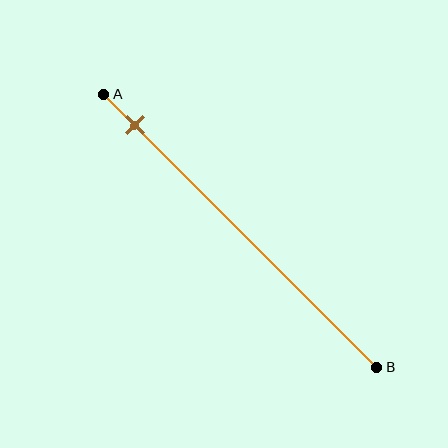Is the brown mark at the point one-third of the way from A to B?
No, the mark is at about 10% from A, not at the 33% one-third point.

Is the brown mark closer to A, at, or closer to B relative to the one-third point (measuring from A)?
The brown mark is closer to point A than the one-third point of segment AB.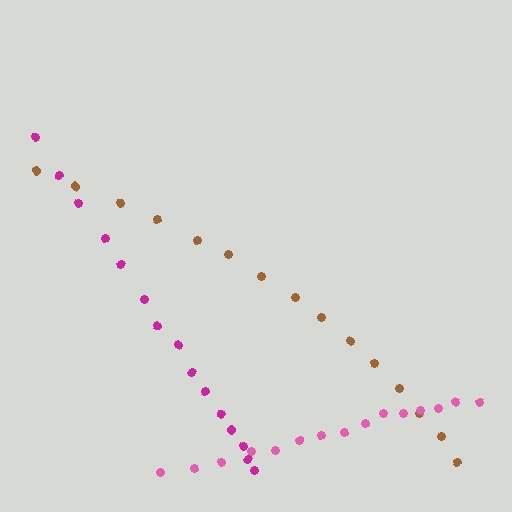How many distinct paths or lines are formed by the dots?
There are 3 distinct paths.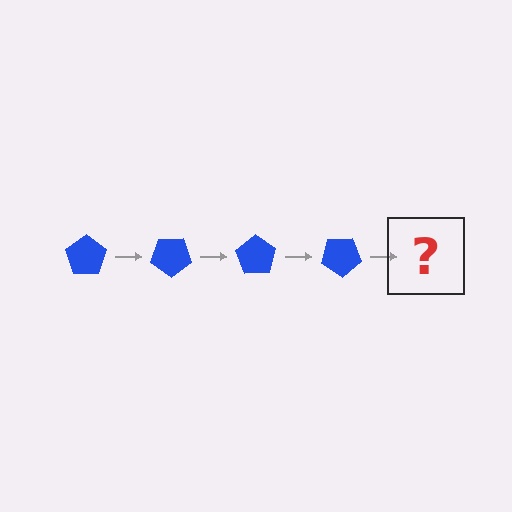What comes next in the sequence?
The next element should be a blue pentagon rotated 140 degrees.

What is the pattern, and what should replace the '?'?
The pattern is that the pentagon rotates 35 degrees each step. The '?' should be a blue pentagon rotated 140 degrees.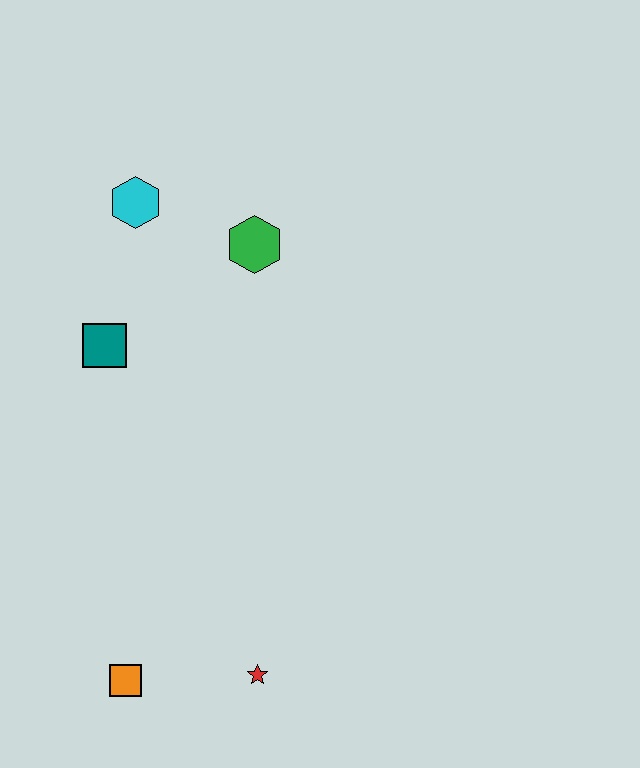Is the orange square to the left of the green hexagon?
Yes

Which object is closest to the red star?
The orange square is closest to the red star.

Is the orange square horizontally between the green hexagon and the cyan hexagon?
No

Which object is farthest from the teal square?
The red star is farthest from the teal square.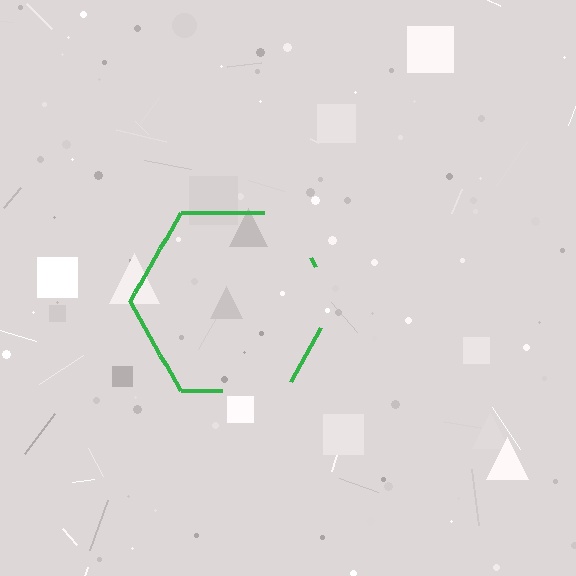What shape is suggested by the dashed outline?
The dashed outline suggests a hexagon.